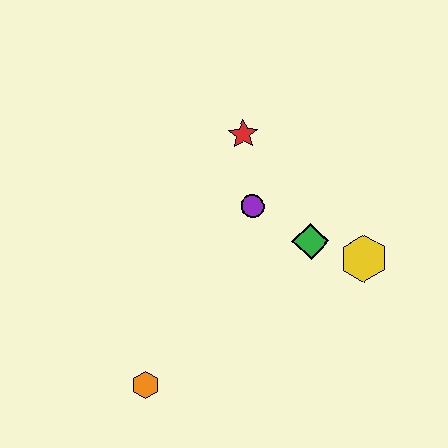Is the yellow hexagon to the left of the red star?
No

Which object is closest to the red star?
The purple circle is closest to the red star.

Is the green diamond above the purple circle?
No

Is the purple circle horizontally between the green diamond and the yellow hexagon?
No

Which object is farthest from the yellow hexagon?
The orange hexagon is farthest from the yellow hexagon.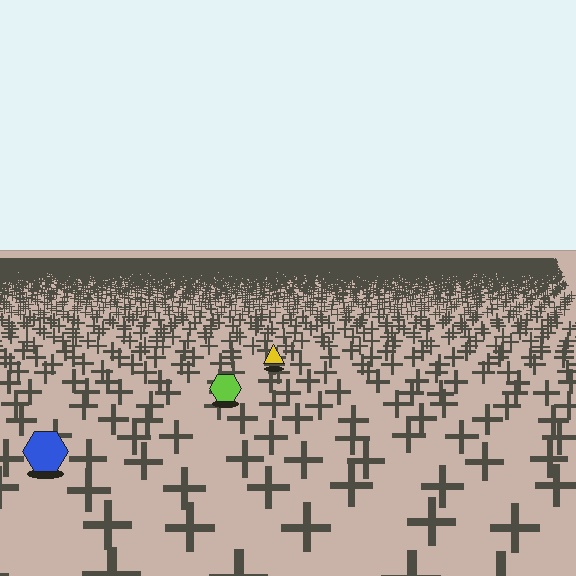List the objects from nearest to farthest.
From nearest to farthest: the blue hexagon, the lime hexagon, the yellow triangle.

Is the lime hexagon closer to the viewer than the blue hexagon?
No. The blue hexagon is closer — you can tell from the texture gradient: the ground texture is coarser near it.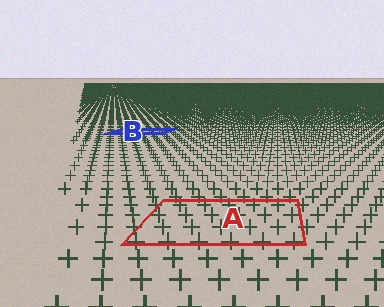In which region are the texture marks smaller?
The texture marks are smaller in region B, because it is farther away.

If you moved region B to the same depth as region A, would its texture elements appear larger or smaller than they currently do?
They would appear larger. At a closer depth, the same texture elements are projected at a bigger on-screen size.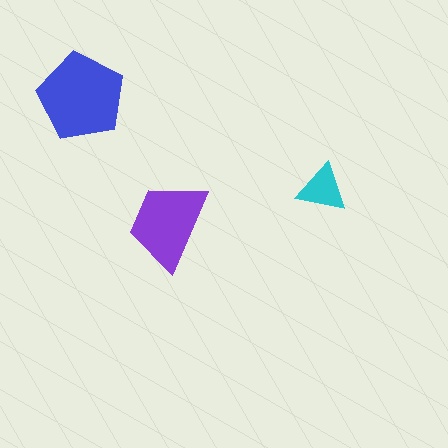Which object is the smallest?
The cyan triangle.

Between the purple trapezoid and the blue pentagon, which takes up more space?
The blue pentagon.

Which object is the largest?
The blue pentagon.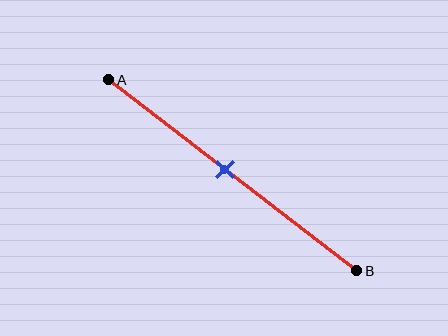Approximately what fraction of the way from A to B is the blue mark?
The blue mark is approximately 45% of the way from A to B.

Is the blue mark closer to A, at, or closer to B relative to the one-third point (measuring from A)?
The blue mark is closer to point B than the one-third point of segment AB.